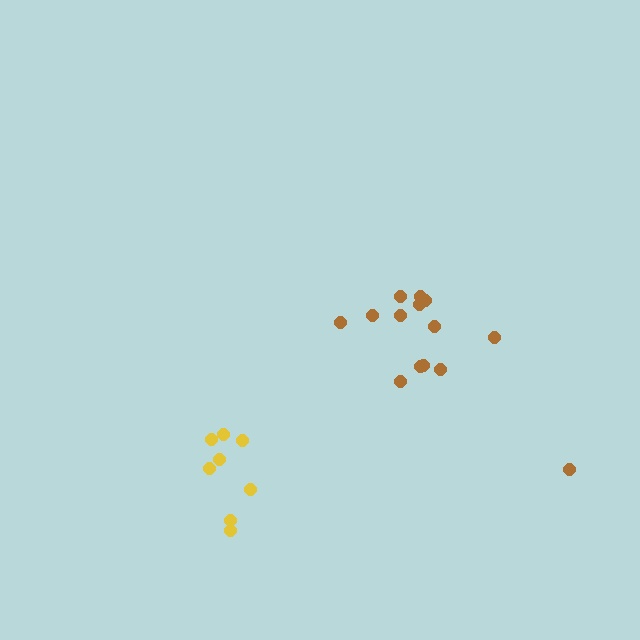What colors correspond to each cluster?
The clusters are colored: brown, yellow.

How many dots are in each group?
Group 1: 14 dots, Group 2: 8 dots (22 total).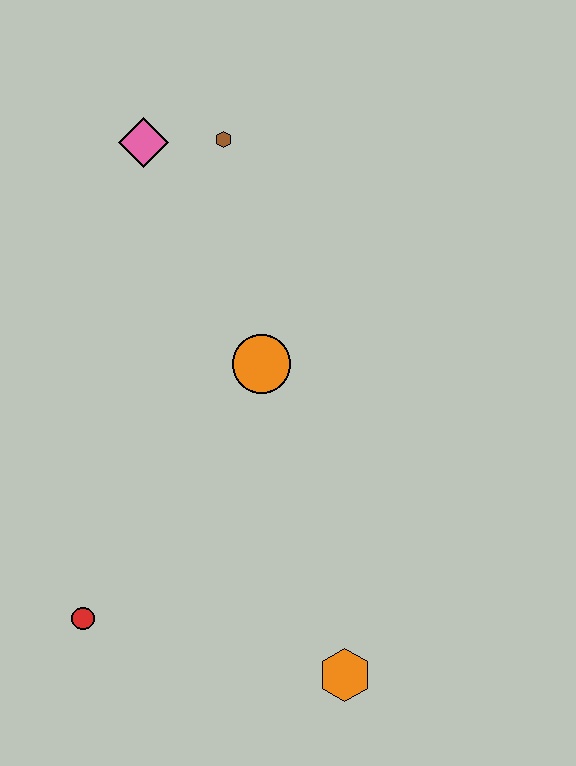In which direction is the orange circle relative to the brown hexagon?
The orange circle is below the brown hexagon.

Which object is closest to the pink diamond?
The brown hexagon is closest to the pink diamond.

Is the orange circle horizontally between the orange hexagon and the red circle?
Yes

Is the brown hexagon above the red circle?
Yes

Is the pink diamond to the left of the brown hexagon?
Yes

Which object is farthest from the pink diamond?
The orange hexagon is farthest from the pink diamond.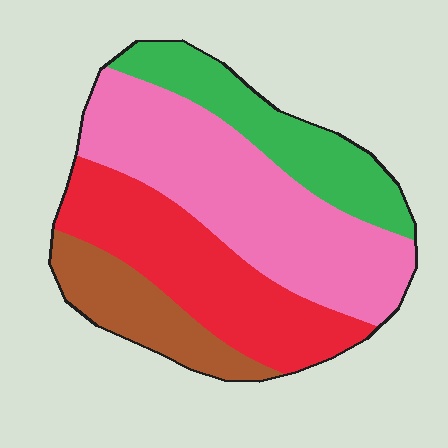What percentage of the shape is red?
Red covers about 30% of the shape.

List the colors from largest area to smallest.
From largest to smallest: pink, red, green, brown.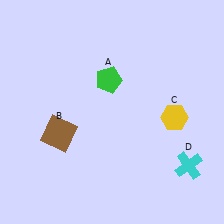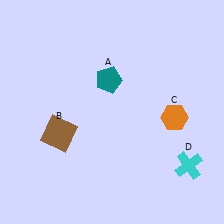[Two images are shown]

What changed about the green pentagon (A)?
In Image 1, A is green. In Image 2, it changed to teal.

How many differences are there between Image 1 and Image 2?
There are 2 differences between the two images.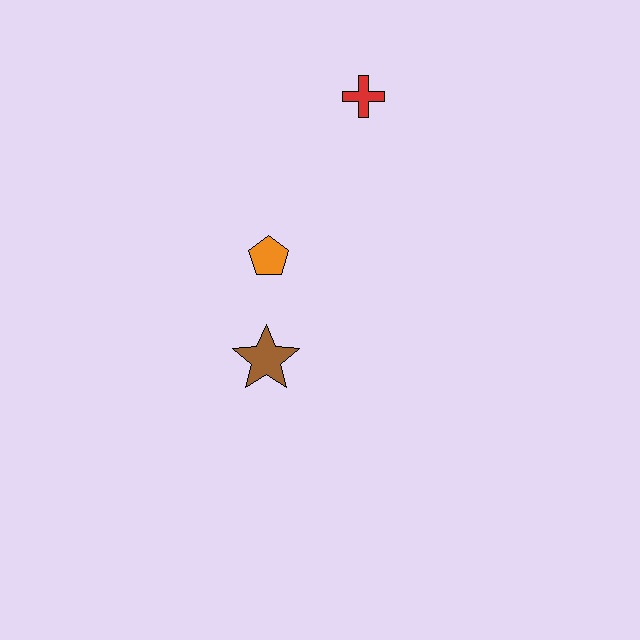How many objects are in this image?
There are 3 objects.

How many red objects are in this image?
There is 1 red object.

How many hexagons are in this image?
There are no hexagons.